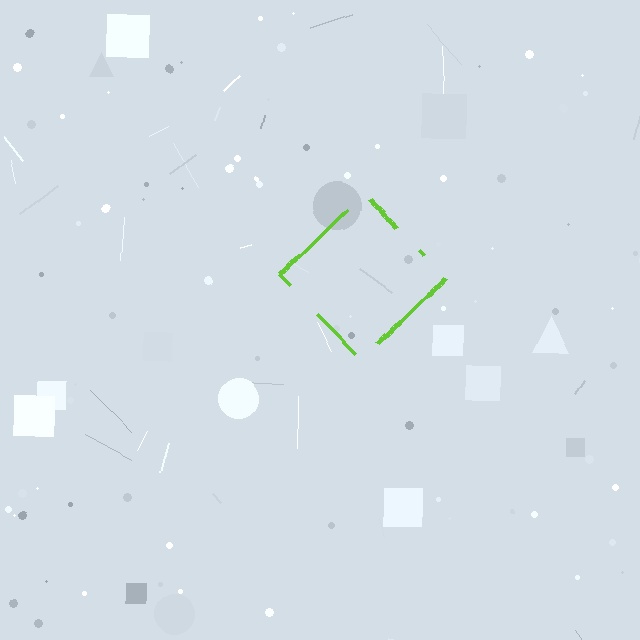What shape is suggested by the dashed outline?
The dashed outline suggests a diamond.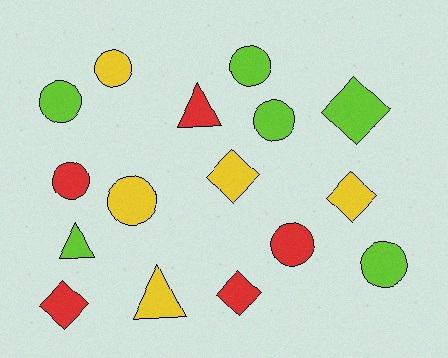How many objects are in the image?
There are 16 objects.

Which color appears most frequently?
Lime, with 6 objects.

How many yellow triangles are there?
There is 1 yellow triangle.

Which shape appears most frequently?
Circle, with 8 objects.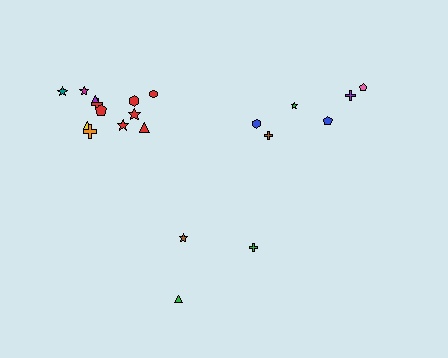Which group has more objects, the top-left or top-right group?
The top-left group.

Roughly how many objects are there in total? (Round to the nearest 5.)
Roughly 20 objects in total.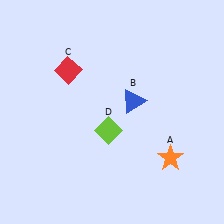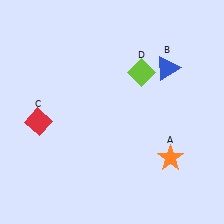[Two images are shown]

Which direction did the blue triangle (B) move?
The blue triangle (B) moved right.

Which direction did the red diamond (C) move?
The red diamond (C) moved down.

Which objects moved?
The objects that moved are: the blue triangle (B), the red diamond (C), the lime diamond (D).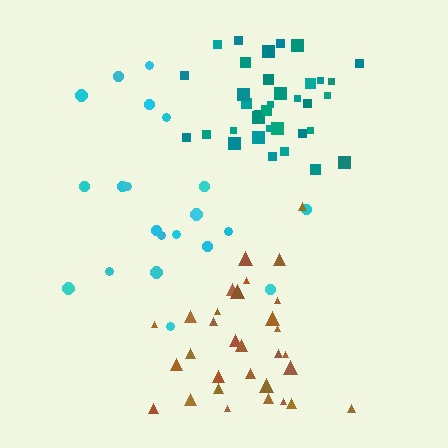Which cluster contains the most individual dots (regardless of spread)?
Teal (35).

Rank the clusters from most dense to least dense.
teal, brown, cyan.